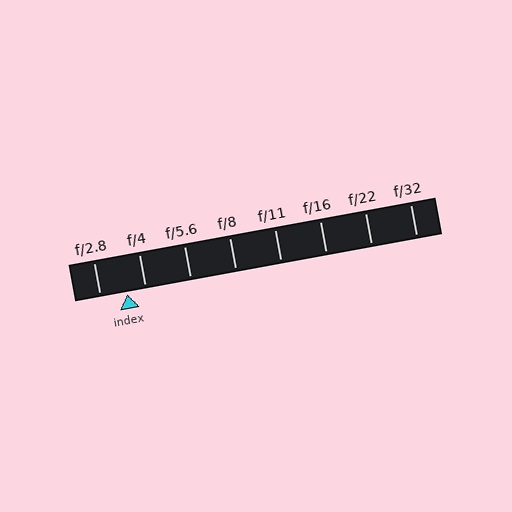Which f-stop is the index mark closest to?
The index mark is closest to f/4.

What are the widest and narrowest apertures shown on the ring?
The widest aperture shown is f/2.8 and the narrowest is f/32.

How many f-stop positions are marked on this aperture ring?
There are 8 f-stop positions marked.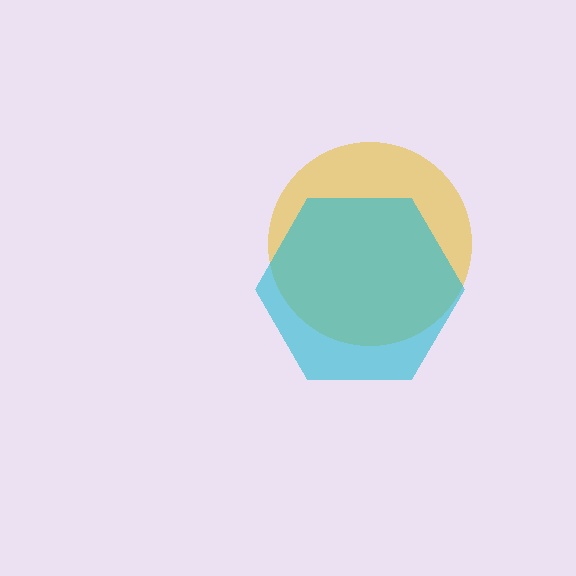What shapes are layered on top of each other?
The layered shapes are: a yellow circle, a cyan hexagon.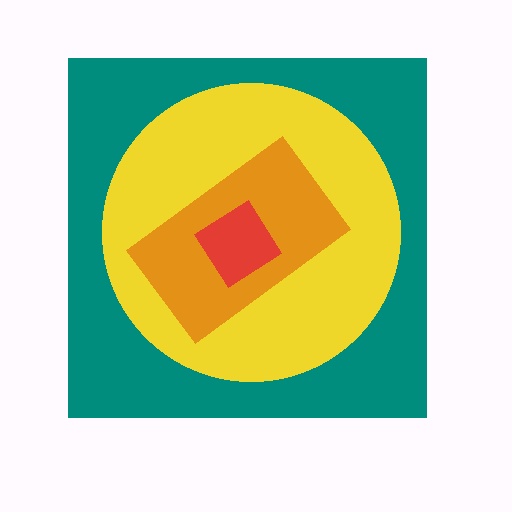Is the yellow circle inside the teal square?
Yes.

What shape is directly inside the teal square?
The yellow circle.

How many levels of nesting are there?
4.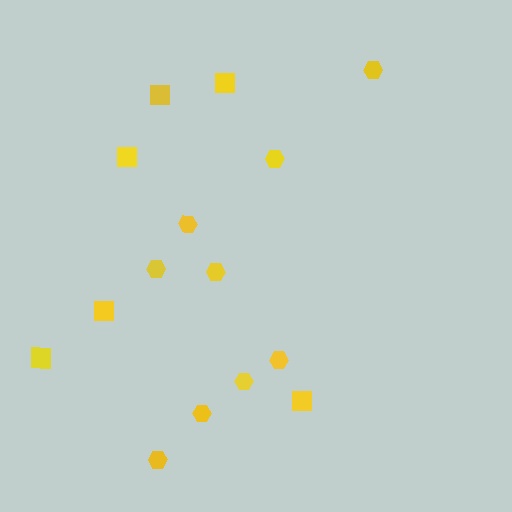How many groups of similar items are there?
There are 2 groups: one group of hexagons (9) and one group of squares (6).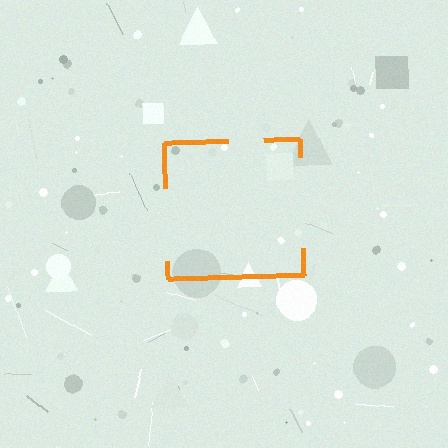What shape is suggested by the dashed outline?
The dashed outline suggests a square.